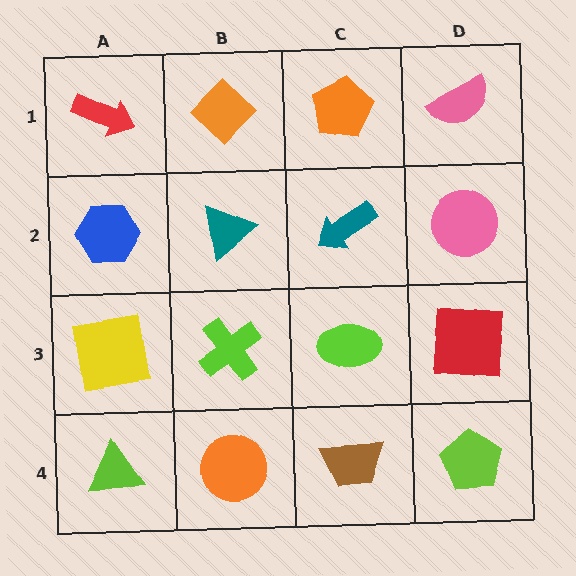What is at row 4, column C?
A brown trapezoid.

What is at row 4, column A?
A lime triangle.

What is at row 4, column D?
A lime pentagon.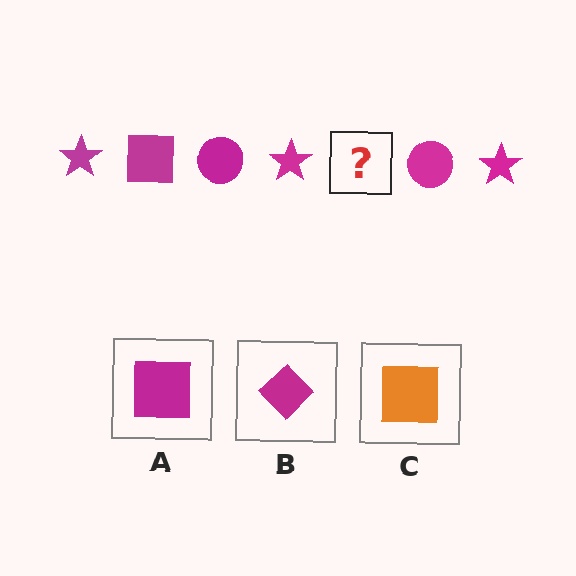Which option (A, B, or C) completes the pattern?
A.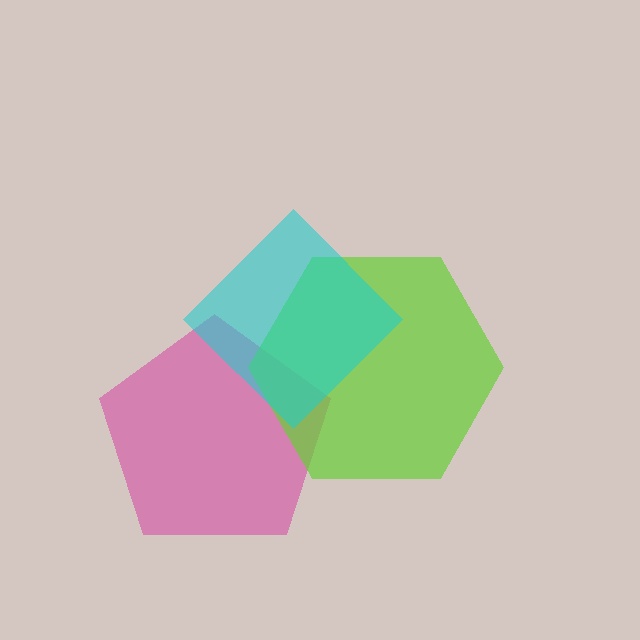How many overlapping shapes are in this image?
There are 3 overlapping shapes in the image.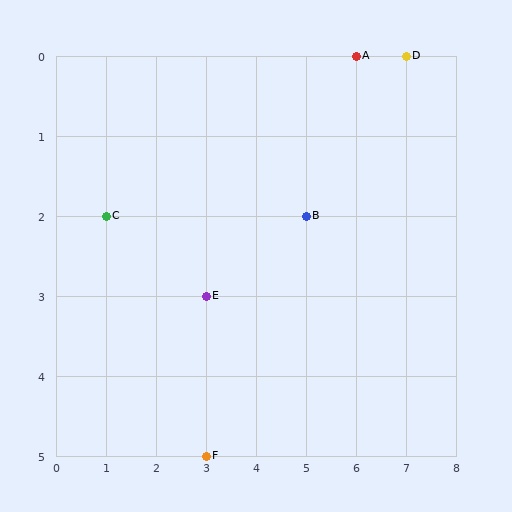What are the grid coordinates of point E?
Point E is at grid coordinates (3, 3).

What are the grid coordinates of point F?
Point F is at grid coordinates (3, 5).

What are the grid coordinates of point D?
Point D is at grid coordinates (7, 0).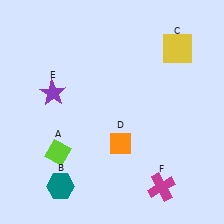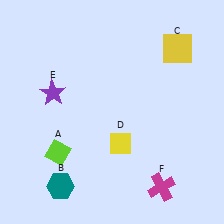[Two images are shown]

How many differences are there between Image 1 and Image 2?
There is 1 difference between the two images.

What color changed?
The diamond (D) changed from orange in Image 1 to yellow in Image 2.